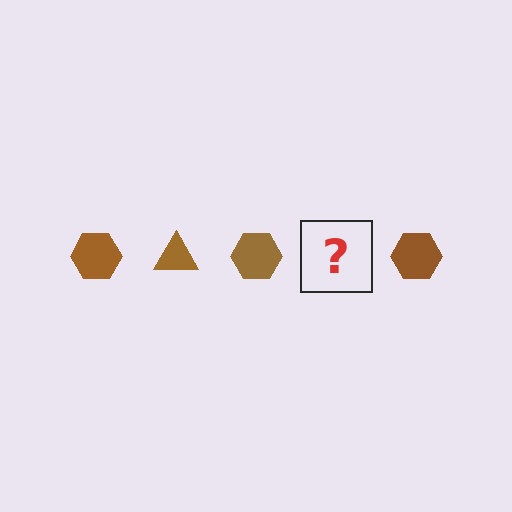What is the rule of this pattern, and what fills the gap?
The rule is that the pattern cycles through hexagon, triangle shapes in brown. The gap should be filled with a brown triangle.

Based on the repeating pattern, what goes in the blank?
The blank should be a brown triangle.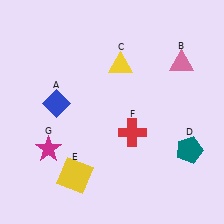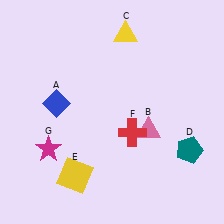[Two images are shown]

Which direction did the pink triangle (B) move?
The pink triangle (B) moved down.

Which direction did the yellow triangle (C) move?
The yellow triangle (C) moved up.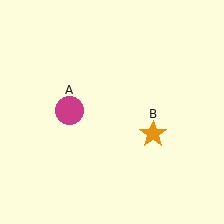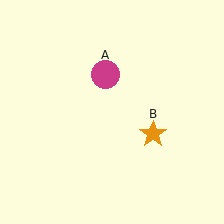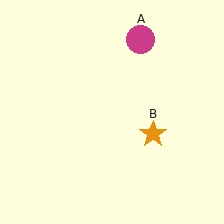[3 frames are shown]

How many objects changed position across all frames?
1 object changed position: magenta circle (object A).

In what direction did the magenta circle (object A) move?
The magenta circle (object A) moved up and to the right.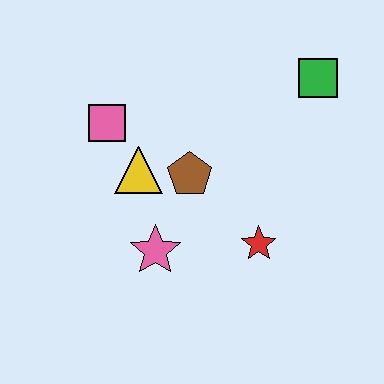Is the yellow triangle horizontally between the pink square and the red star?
Yes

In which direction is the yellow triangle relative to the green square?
The yellow triangle is to the left of the green square.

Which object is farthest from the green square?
The pink star is farthest from the green square.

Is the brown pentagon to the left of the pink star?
No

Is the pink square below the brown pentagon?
No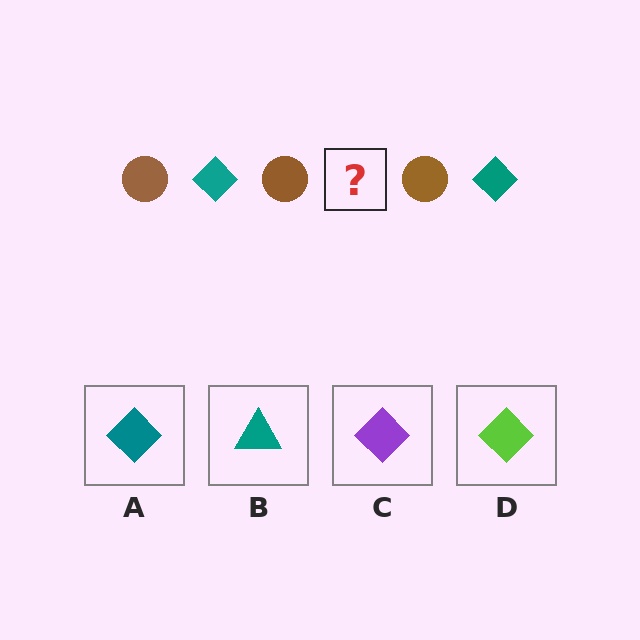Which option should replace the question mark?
Option A.